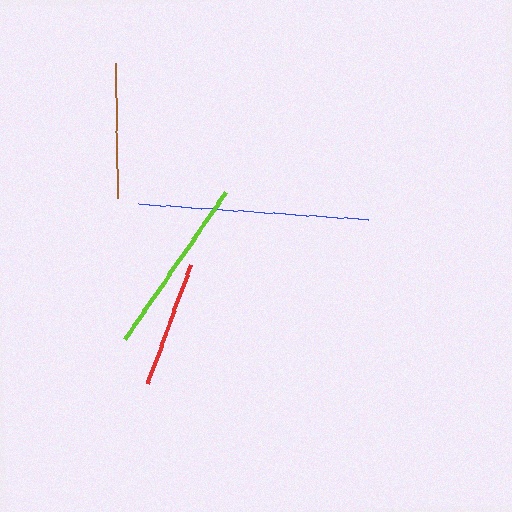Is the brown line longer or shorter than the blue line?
The blue line is longer than the brown line.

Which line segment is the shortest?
The red line is the shortest at approximately 126 pixels.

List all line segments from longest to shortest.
From longest to shortest: blue, lime, brown, red.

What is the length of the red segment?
The red segment is approximately 126 pixels long.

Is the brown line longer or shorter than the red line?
The brown line is longer than the red line.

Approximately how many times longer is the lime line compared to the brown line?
The lime line is approximately 1.3 times the length of the brown line.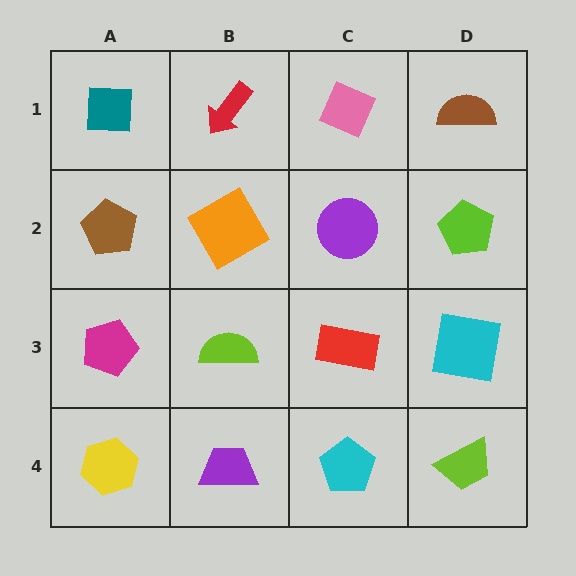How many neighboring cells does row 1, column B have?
3.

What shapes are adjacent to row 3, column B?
An orange square (row 2, column B), a purple trapezoid (row 4, column B), a magenta pentagon (row 3, column A), a red rectangle (row 3, column C).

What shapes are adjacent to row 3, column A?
A brown pentagon (row 2, column A), a yellow hexagon (row 4, column A), a lime semicircle (row 3, column B).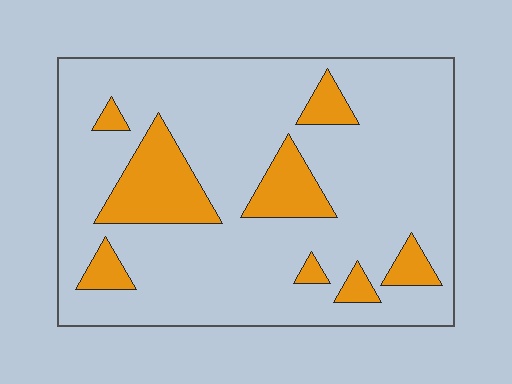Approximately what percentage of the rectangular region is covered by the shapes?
Approximately 20%.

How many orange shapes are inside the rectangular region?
8.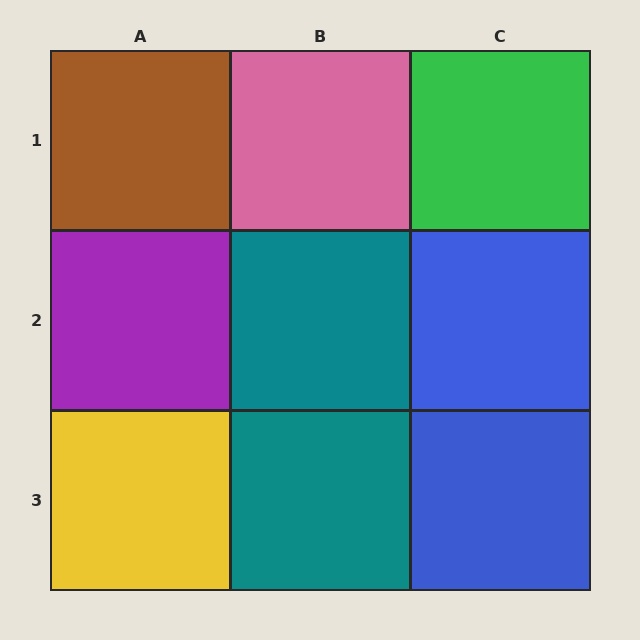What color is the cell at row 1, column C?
Green.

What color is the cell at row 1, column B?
Pink.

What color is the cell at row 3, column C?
Blue.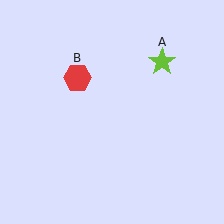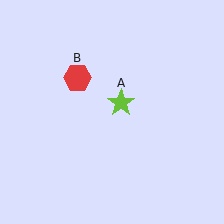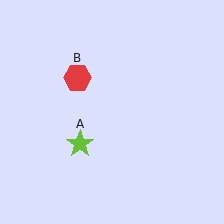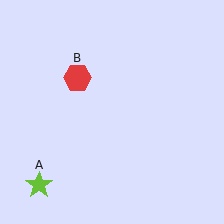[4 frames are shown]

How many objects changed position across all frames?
1 object changed position: lime star (object A).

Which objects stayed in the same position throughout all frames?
Red hexagon (object B) remained stationary.